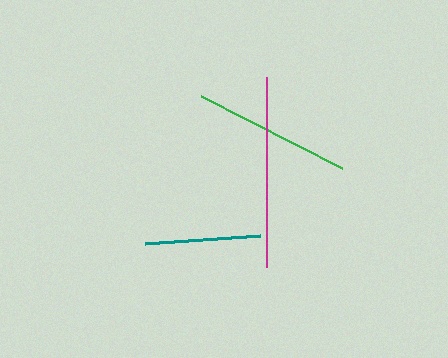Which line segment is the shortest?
The teal line is the shortest at approximately 116 pixels.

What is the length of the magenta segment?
The magenta segment is approximately 190 pixels long.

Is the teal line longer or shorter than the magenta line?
The magenta line is longer than the teal line.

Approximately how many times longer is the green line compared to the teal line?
The green line is approximately 1.4 times the length of the teal line.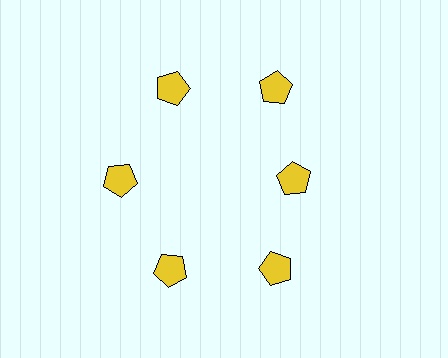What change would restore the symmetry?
The symmetry would be restored by moving it outward, back onto the ring so that all 6 pentagons sit at equal angles and equal distance from the center.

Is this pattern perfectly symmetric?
No. The 6 yellow pentagons are arranged in a ring, but one element near the 3 o'clock position is pulled inward toward the center, breaking the 6-fold rotational symmetry.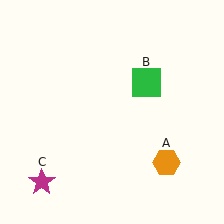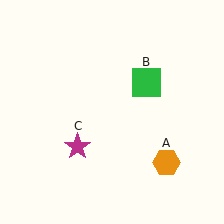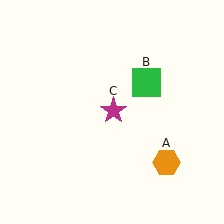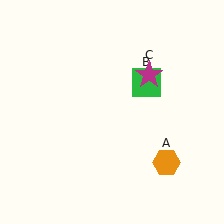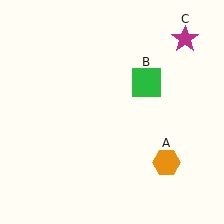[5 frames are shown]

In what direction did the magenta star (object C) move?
The magenta star (object C) moved up and to the right.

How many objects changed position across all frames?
1 object changed position: magenta star (object C).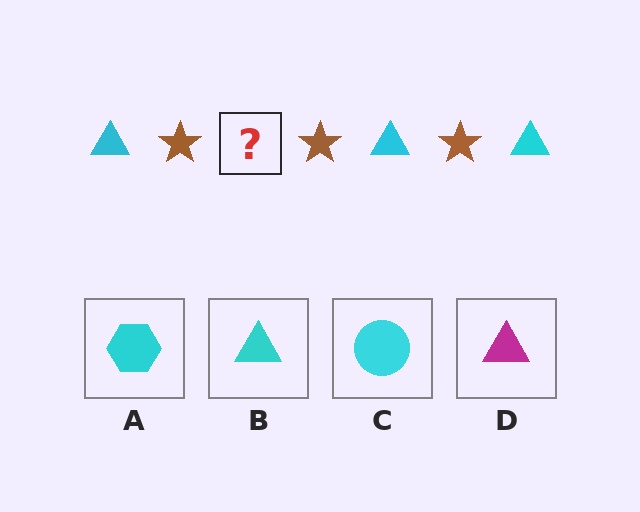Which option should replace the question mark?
Option B.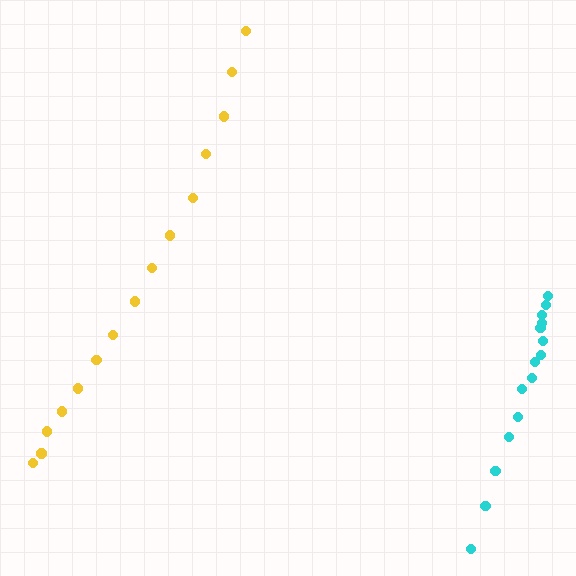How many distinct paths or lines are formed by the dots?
There are 2 distinct paths.